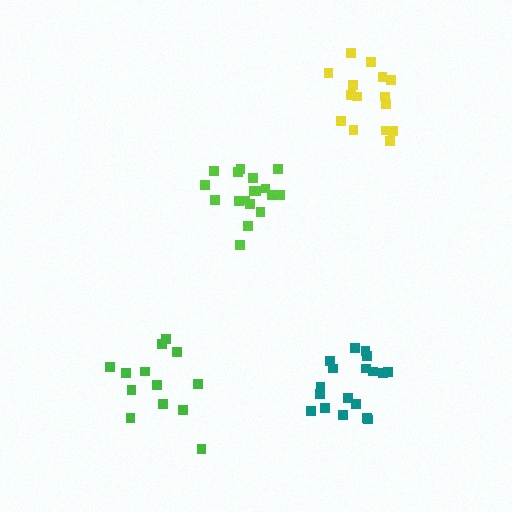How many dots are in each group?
Group 1: 13 dots, Group 2: 18 dots, Group 3: 18 dots, Group 4: 15 dots (64 total).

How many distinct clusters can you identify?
There are 4 distinct clusters.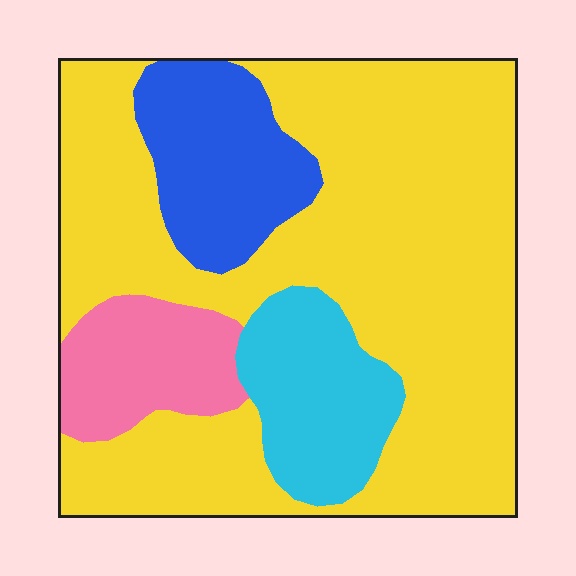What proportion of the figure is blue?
Blue covers roughly 15% of the figure.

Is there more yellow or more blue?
Yellow.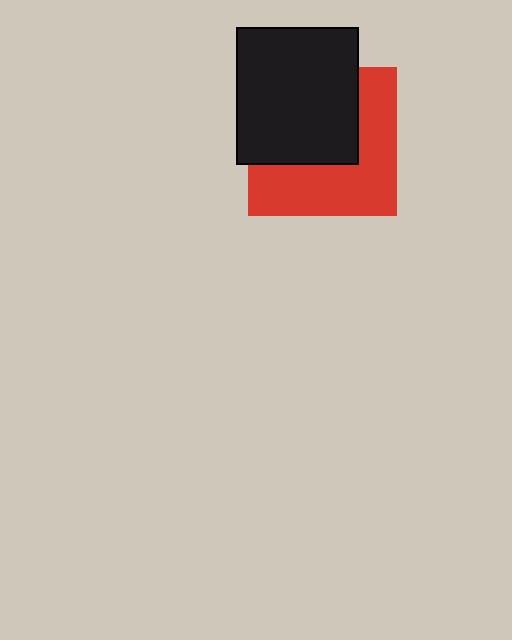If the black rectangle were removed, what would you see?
You would see the complete red square.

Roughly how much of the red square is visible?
About half of it is visible (roughly 51%).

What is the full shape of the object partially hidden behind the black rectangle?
The partially hidden object is a red square.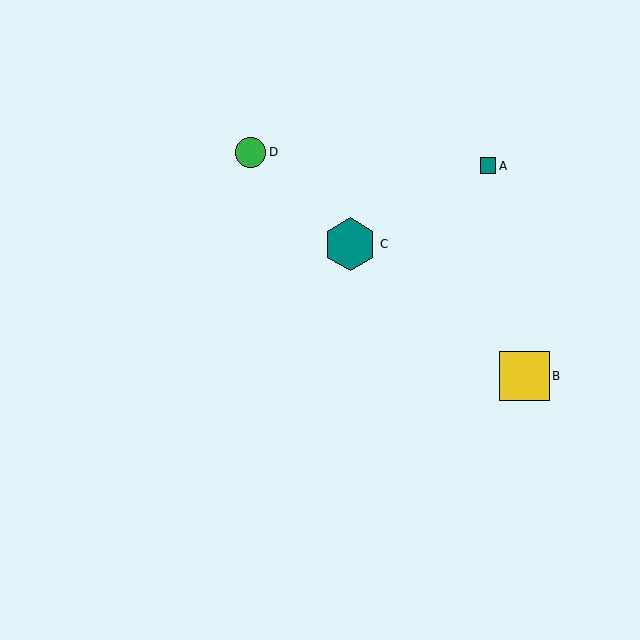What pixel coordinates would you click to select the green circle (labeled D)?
Click at (251, 152) to select the green circle D.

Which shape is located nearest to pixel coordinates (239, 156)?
The green circle (labeled D) at (251, 152) is nearest to that location.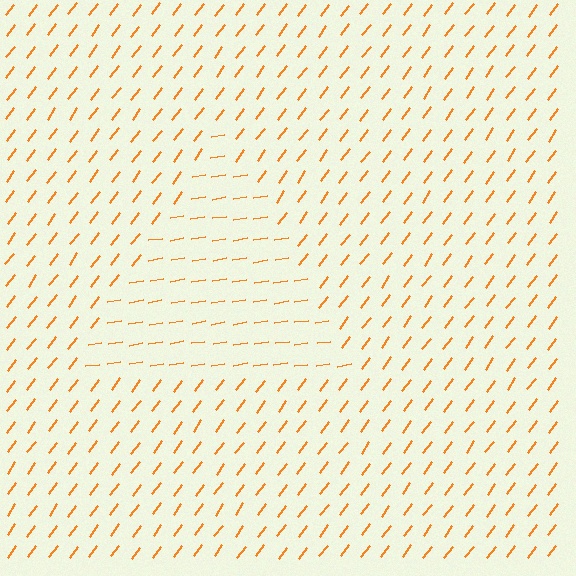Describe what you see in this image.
The image is filled with small orange line segments. A triangle region in the image has lines oriented differently from the surrounding lines, creating a visible texture boundary.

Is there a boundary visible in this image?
Yes, there is a texture boundary formed by a change in line orientation.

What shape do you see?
I see a triangle.